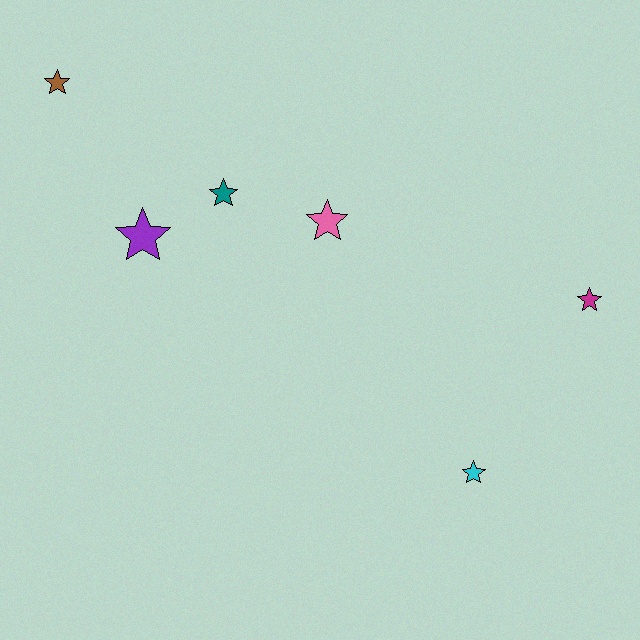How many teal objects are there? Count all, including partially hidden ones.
There is 1 teal object.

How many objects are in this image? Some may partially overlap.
There are 6 objects.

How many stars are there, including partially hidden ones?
There are 6 stars.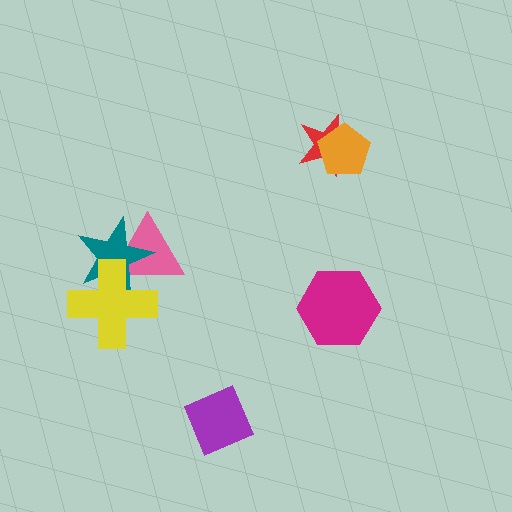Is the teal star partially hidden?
Yes, it is partially covered by another shape.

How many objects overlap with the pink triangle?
2 objects overlap with the pink triangle.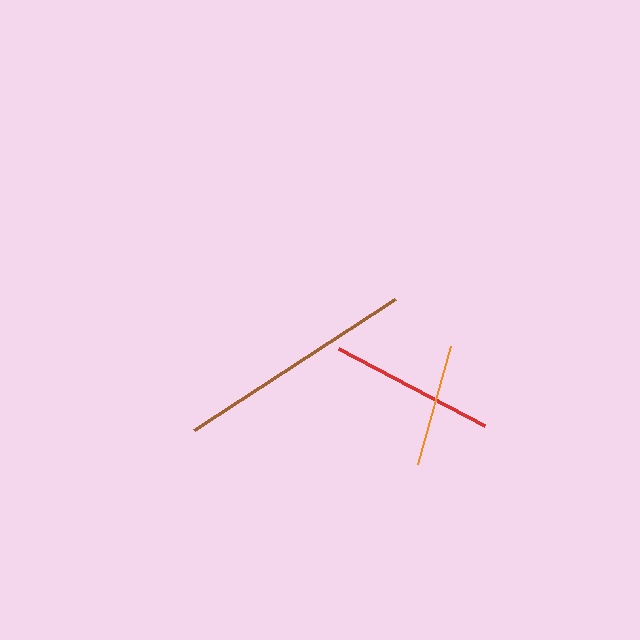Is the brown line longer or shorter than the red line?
The brown line is longer than the red line.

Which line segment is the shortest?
The orange line is the shortest at approximately 122 pixels.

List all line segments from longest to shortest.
From longest to shortest: brown, red, orange.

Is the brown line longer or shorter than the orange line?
The brown line is longer than the orange line.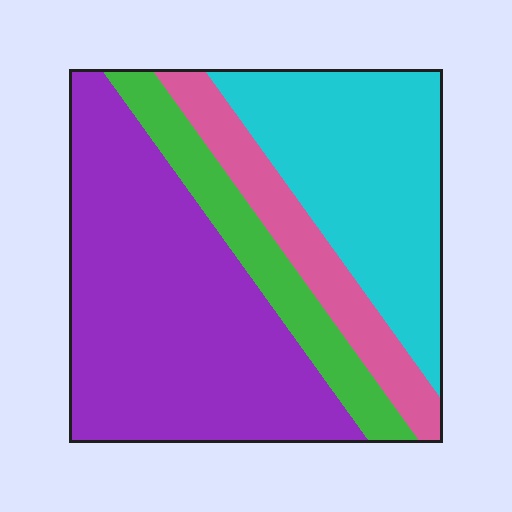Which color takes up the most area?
Purple, at roughly 45%.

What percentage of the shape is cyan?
Cyan covers around 30% of the shape.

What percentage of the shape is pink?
Pink takes up about one eighth (1/8) of the shape.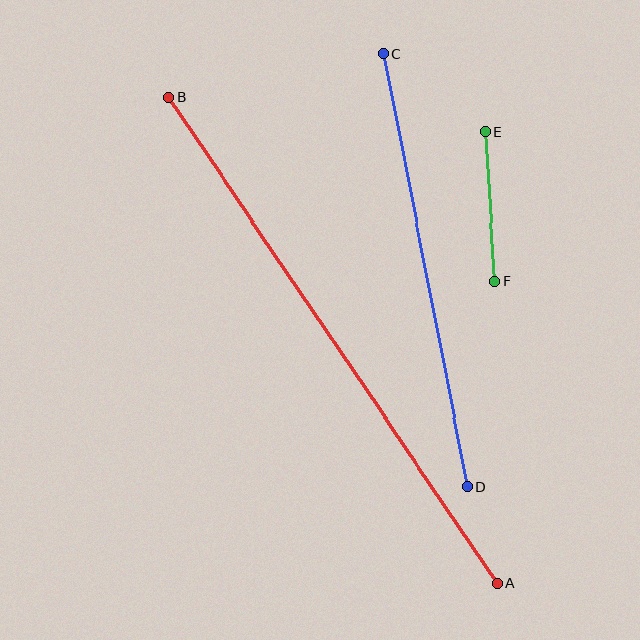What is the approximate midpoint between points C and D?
The midpoint is at approximately (426, 270) pixels.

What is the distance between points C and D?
The distance is approximately 441 pixels.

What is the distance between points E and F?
The distance is approximately 150 pixels.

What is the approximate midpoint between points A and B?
The midpoint is at approximately (333, 340) pixels.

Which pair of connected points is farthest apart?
Points A and B are farthest apart.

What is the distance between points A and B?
The distance is approximately 586 pixels.